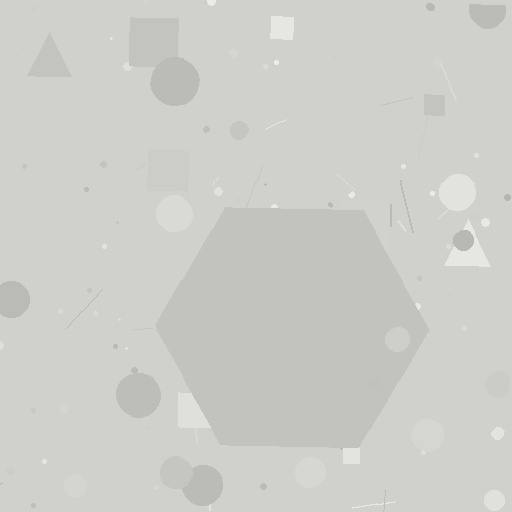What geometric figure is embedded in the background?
A hexagon is embedded in the background.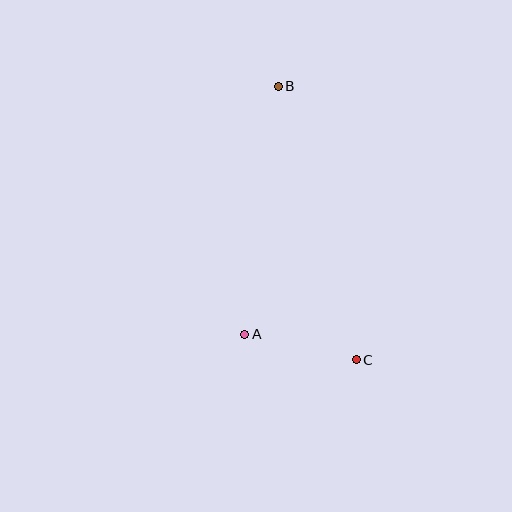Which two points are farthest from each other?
Points B and C are farthest from each other.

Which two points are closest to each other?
Points A and C are closest to each other.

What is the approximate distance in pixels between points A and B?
The distance between A and B is approximately 250 pixels.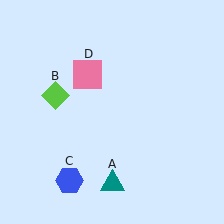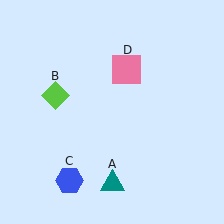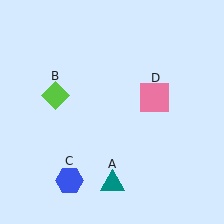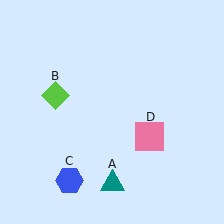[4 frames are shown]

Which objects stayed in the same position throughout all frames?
Teal triangle (object A) and lime diamond (object B) and blue hexagon (object C) remained stationary.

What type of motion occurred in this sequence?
The pink square (object D) rotated clockwise around the center of the scene.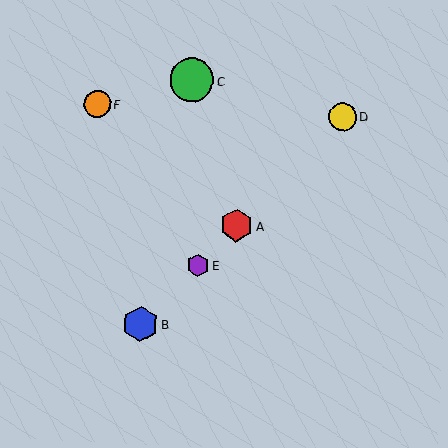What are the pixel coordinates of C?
Object C is at (192, 80).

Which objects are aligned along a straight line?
Objects A, B, D, E are aligned along a straight line.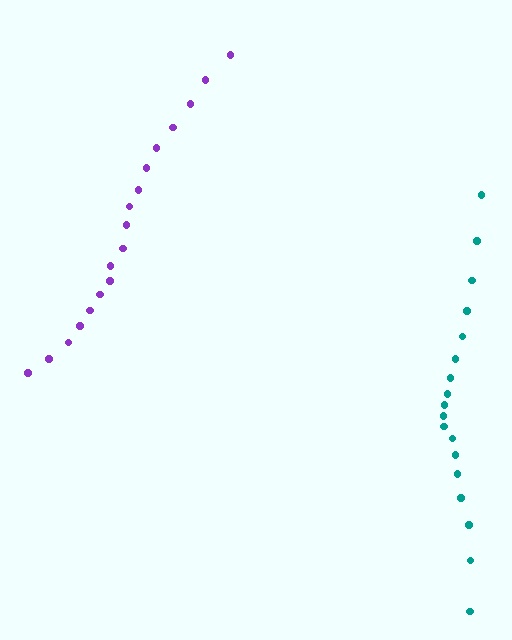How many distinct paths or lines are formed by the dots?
There are 2 distinct paths.